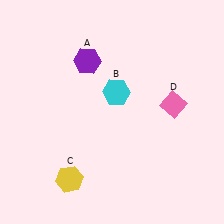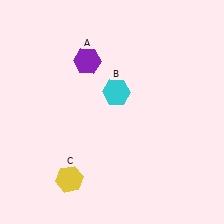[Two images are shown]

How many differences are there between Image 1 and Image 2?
There is 1 difference between the two images.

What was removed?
The pink diamond (D) was removed in Image 2.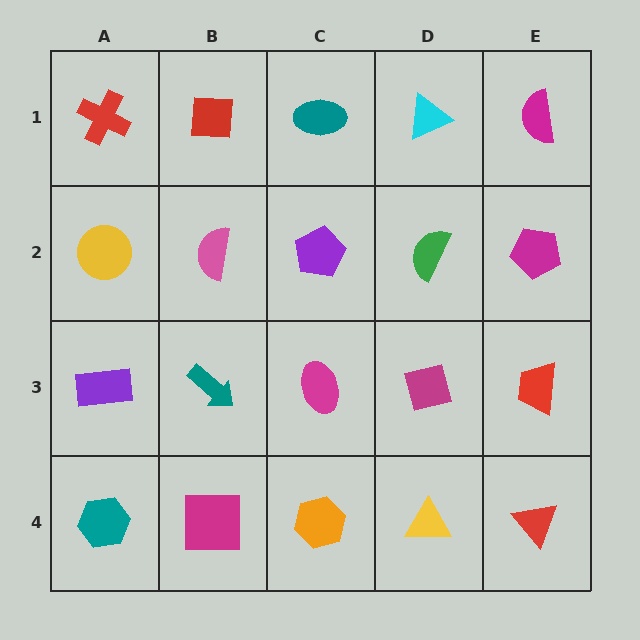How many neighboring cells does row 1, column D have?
3.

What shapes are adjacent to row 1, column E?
A magenta pentagon (row 2, column E), a cyan triangle (row 1, column D).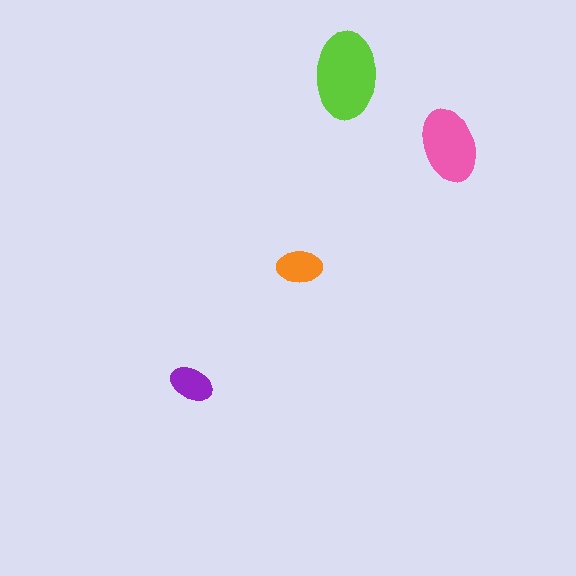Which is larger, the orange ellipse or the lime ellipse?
The lime one.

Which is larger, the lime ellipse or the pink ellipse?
The lime one.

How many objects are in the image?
There are 4 objects in the image.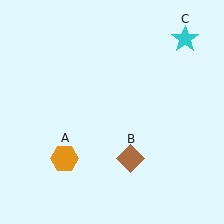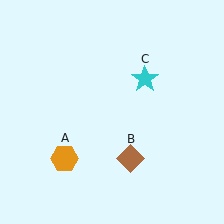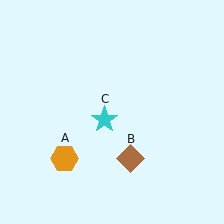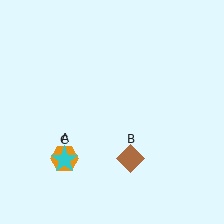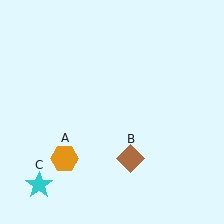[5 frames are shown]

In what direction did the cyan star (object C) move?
The cyan star (object C) moved down and to the left.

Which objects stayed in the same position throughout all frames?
Orange hexagon (object A) and brown diamond (object B) remained stationary.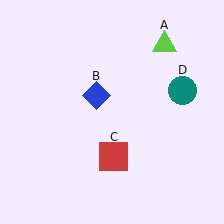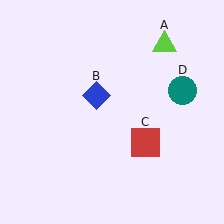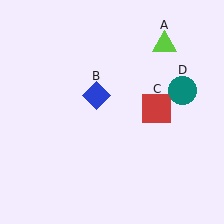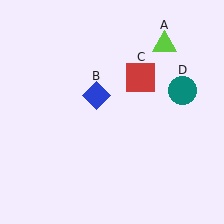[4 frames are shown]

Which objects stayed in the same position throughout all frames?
Lime triangle (object A) and blue diamond (object B) and teal circle (object D) remained stationary.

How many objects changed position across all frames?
1 object changed position: red square (object C).